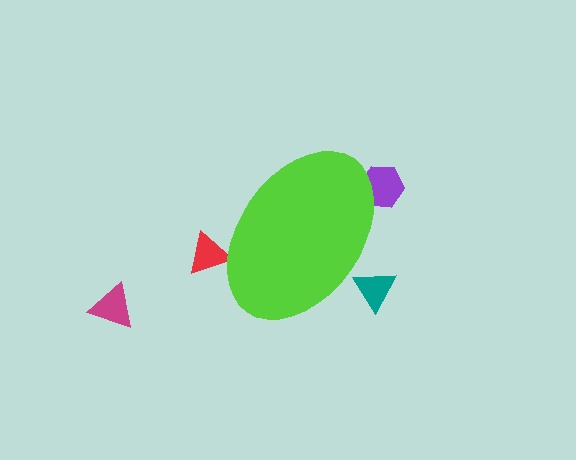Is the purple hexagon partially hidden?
Yes, the purple hexagon is partially hidden behind the lime ellipse.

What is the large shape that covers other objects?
A lime ellipse.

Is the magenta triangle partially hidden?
No, the magenta triangle is fully visible.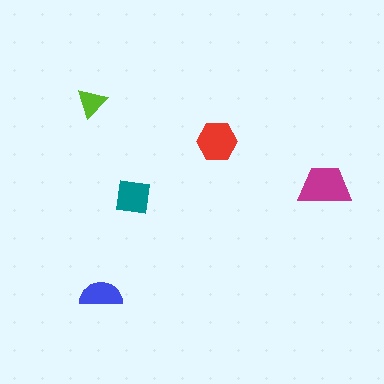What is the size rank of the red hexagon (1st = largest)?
2nd.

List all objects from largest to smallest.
The magenta trapezoid, the red hexagon, the teal square, the blue semicircle, the lime triangle.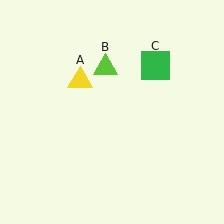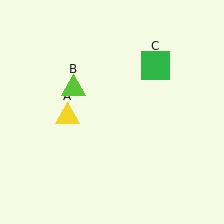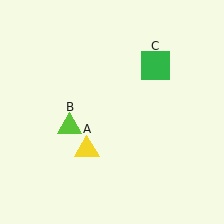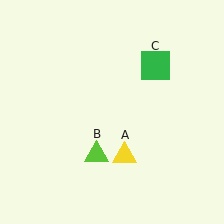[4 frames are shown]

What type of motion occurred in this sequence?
The yellow triangle (object A), lime triangle (object B) rotated counterclockwise around the center of the scene.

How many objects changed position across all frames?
2 objects changed position: yellow triangle (object A), lime triangle (object B).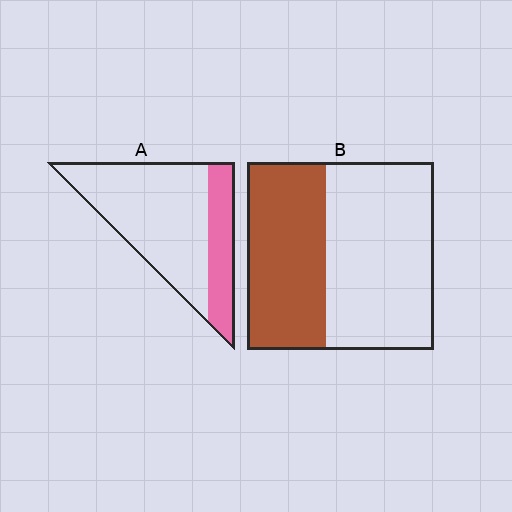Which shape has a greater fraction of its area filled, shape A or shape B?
Shape B.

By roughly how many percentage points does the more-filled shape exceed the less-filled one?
By roughly 15 percentage points (B over A).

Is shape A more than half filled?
No.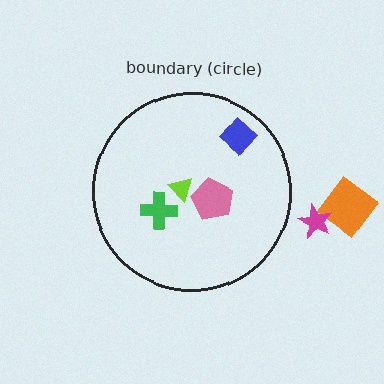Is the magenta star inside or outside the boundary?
Outside.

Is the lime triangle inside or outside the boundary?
Inside.